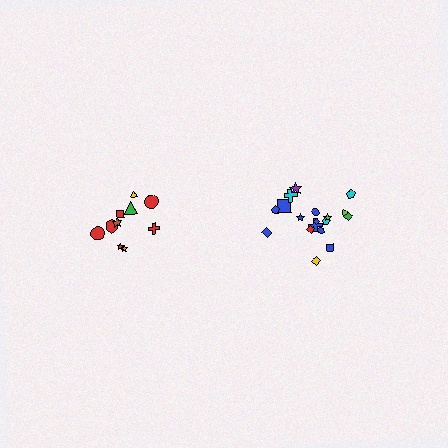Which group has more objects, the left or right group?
The right group.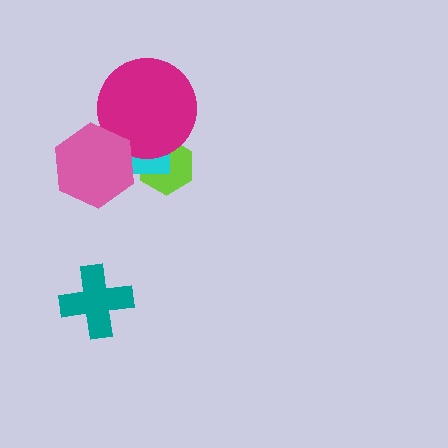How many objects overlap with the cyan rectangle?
3 objects overlap with the cyan rectangle.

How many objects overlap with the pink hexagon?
2 objects overlap with the pink hexagon.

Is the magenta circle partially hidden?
Yes, it is partially covered by another shape.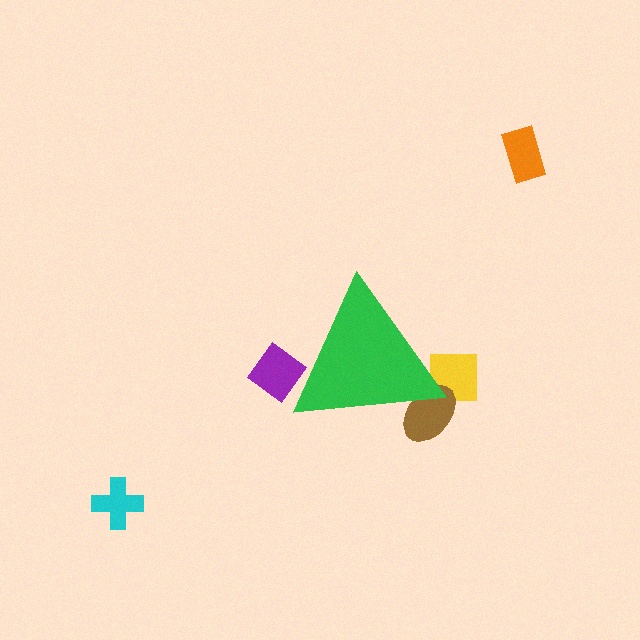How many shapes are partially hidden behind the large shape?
3 shapes are partially hidden.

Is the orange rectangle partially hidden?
No, the orange rectangle is fully visible.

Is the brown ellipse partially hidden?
Yes, the brown ellipse is partially hidden behind the green triangle.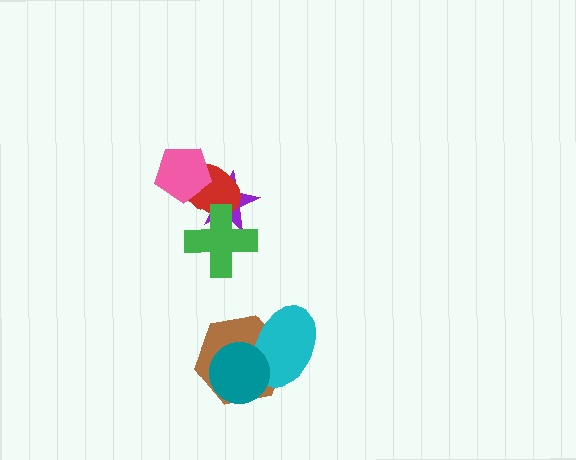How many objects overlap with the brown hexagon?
2 objects overlap with the brown hexagon.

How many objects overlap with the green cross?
2 objects overlap with the green cross.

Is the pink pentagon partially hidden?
No, no other shape covers it.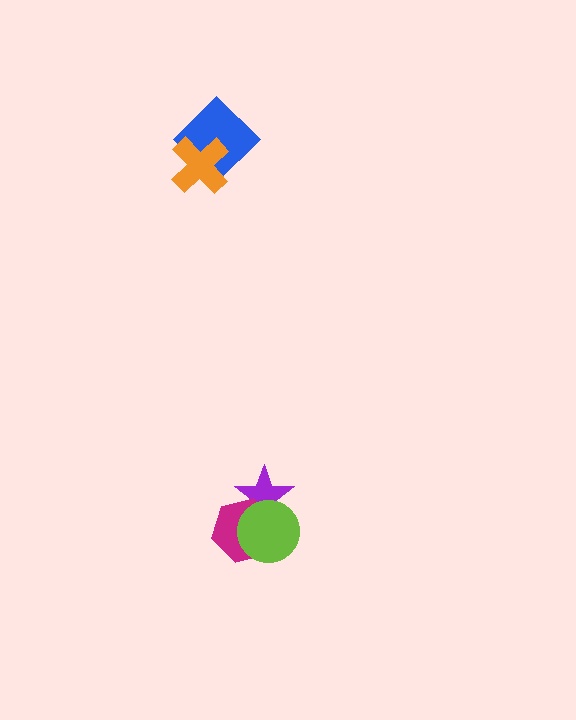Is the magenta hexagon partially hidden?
Yes, it is partially covered by another shape.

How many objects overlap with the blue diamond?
1 object overlaps with the blue diamond.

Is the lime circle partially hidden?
No, no other shape covers it.